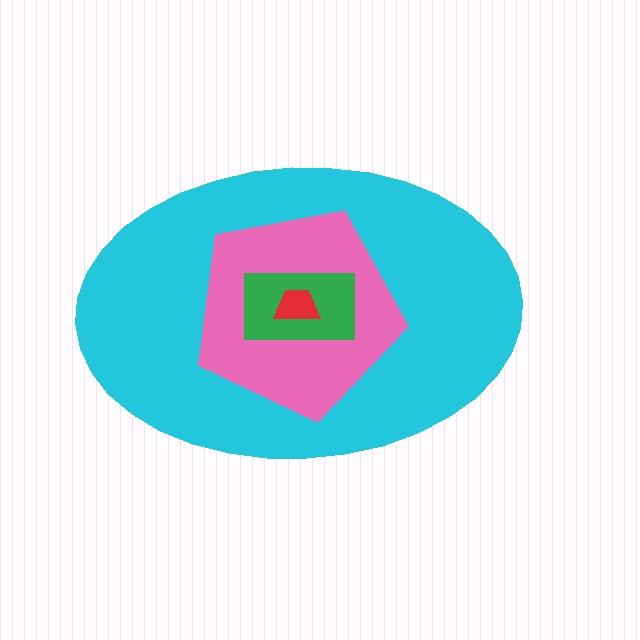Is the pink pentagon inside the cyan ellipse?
Yes.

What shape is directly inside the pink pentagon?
The green rectangle.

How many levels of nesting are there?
4.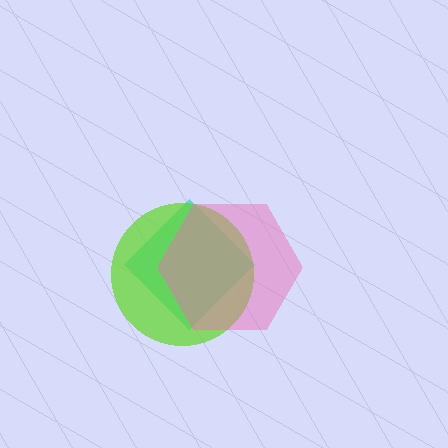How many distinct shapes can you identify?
There are 3 distinct shapes: a cyan diamond, a lime circle, a pink hexagon.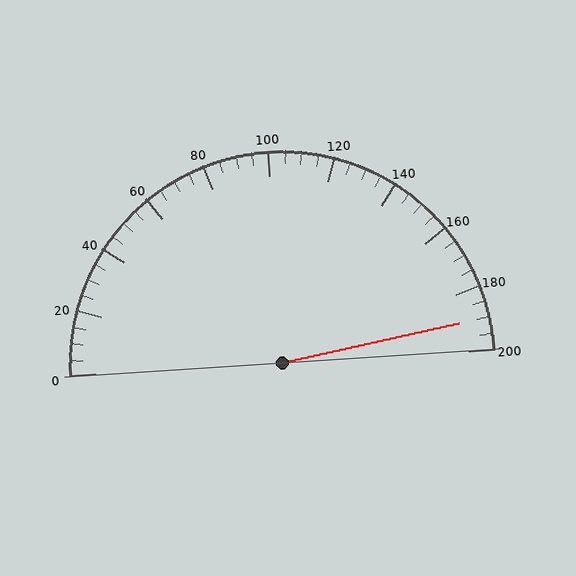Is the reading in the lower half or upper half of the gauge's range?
The reading is in the upper half of the range (0 to 200).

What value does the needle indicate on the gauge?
The needle indicates approximately 190.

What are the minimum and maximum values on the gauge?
The gauge ranges from 0 to 200.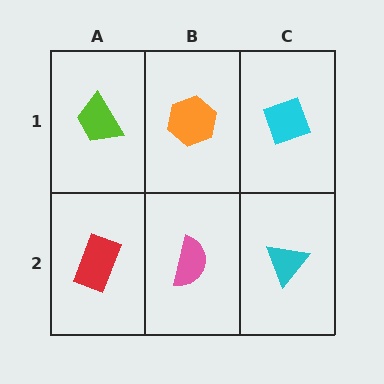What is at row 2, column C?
A cyan triangle.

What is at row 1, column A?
A lime trapezoid.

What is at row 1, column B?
An orange hexagon.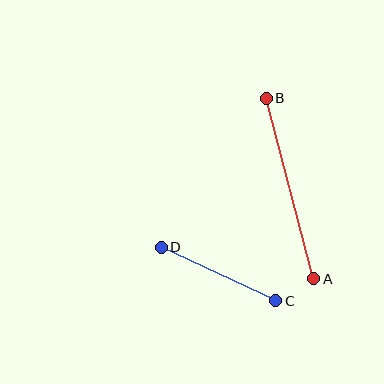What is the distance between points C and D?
The distance is approximately 126 pixels.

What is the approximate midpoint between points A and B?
The midpoint is at approximately (290, 188) pixels.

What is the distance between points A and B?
The distance is approximately 187 pixels.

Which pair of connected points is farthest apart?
Points A and B are farthest apart.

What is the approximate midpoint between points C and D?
The midpoint is at approximately (219, 274) pixels.